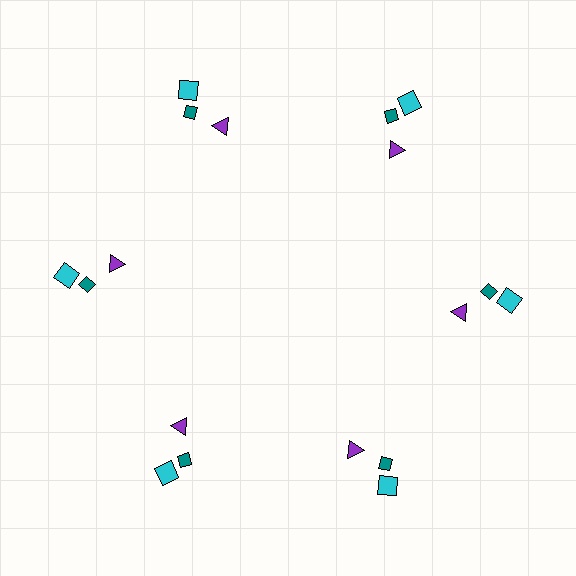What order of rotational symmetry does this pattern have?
This pattern has 6-fold rotational symmetry.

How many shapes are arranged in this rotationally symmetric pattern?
There are 18 shapes, arranged in 6 groups of 3.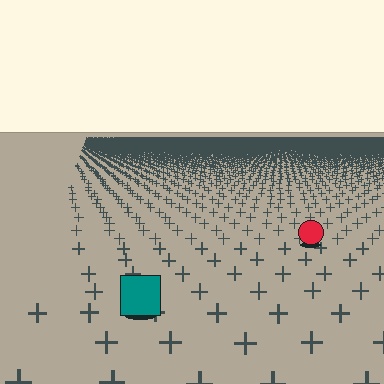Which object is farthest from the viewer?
The red circle is farthest from the viewer. It appears smaller and the ground texture around it is denser.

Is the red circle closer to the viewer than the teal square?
No. The teal square is closer — you can tell from the texture gradient: the ground texture is coarser near it.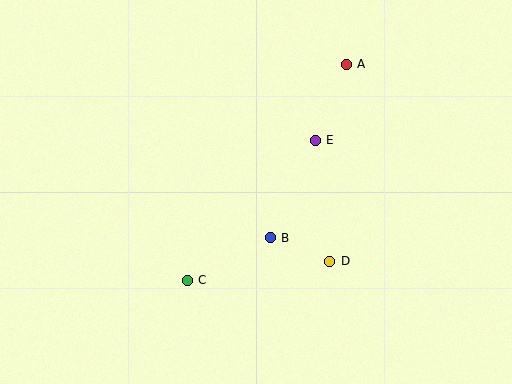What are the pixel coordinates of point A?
Point A is at (346, 64).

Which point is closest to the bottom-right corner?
Point D is closest to the bottom-right corner.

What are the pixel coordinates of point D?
Point D is at (330, 261).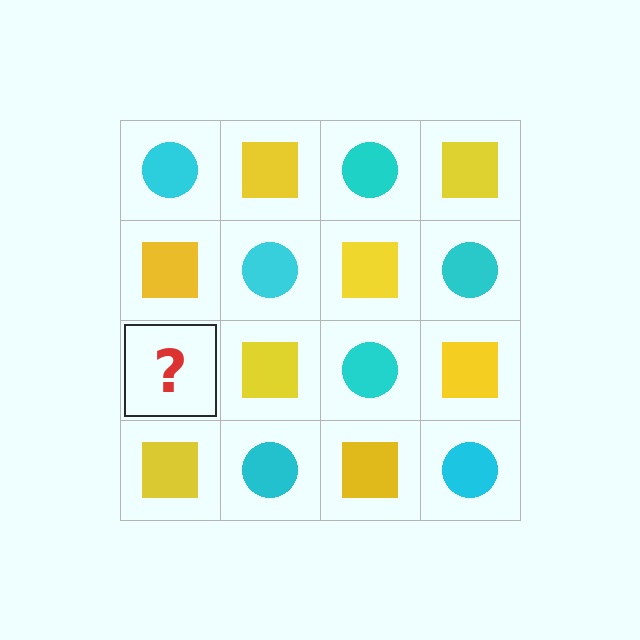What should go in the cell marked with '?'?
The missing cell should contain a cyan circle.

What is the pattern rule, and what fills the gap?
The rule is that it alternates cyan circle and yellow square in a checkerboard pattern. The gap should be filled with a cyan circle.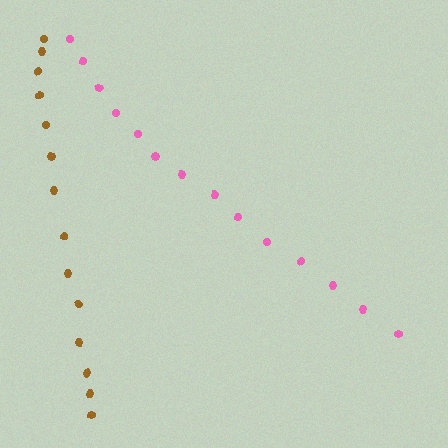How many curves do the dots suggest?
There are 2 distinct paths.